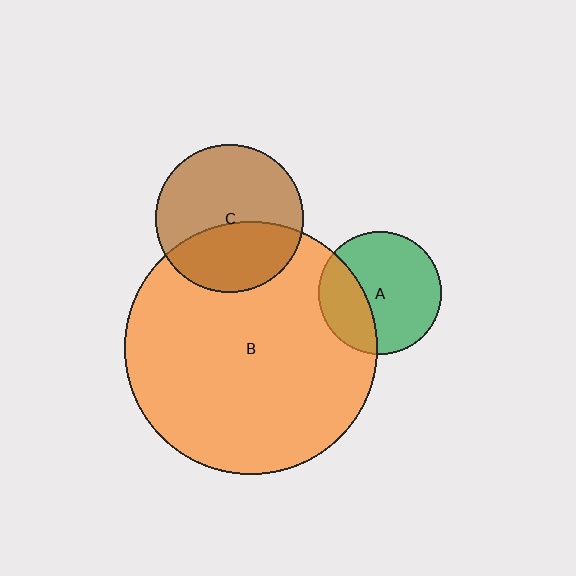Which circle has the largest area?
Circle B (orange).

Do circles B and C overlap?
Yes.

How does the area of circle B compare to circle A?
Approximately 4.2 times.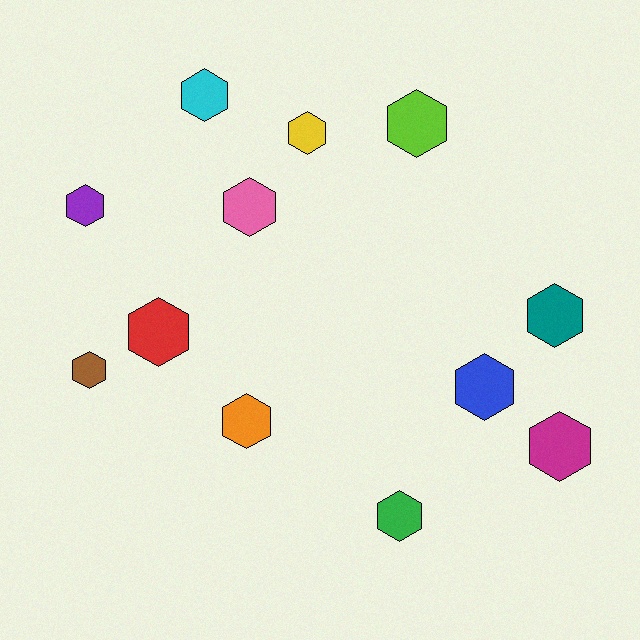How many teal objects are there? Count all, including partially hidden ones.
There is 1 teal object.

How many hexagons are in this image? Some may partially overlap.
There are 12 hexagons.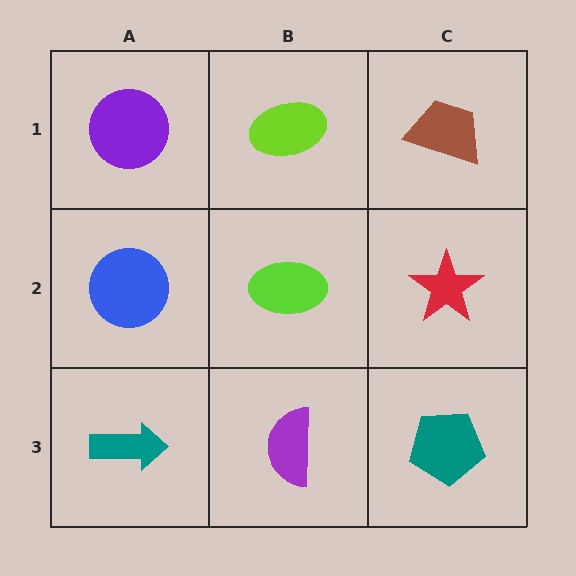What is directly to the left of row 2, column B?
A blue circle.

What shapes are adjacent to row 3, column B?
A lime ellipse (row 2, column B), a teal arrow (row 3, column A), a teal pentagon (row 3, column C).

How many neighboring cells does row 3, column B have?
3.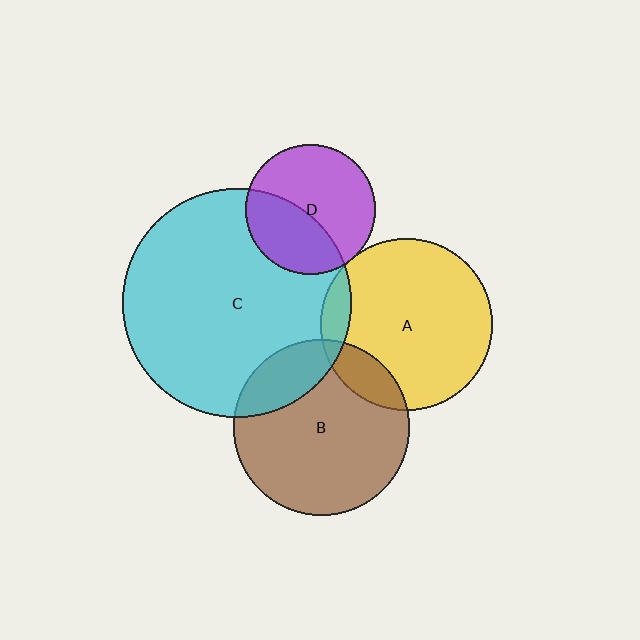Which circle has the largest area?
Circle C (cyan).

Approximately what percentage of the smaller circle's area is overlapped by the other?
Approximately 5%.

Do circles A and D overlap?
Yes.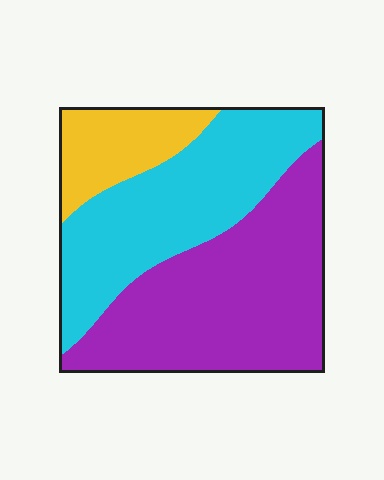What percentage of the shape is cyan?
Cyan takes up about three eighths (3/8) of the shape.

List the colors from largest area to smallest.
From largest to smallest: purple, cyan, yellow.